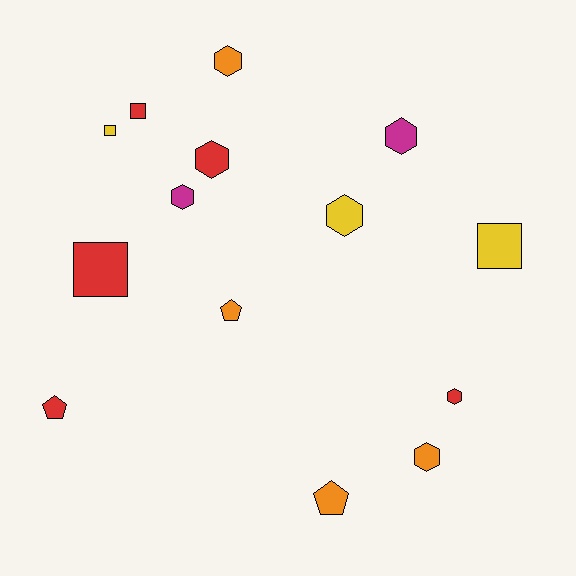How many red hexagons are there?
There are 2 red hexagons.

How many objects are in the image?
There are 14 objects.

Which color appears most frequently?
Red, with 5 objects.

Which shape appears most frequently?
Hexagon, with 7 objects.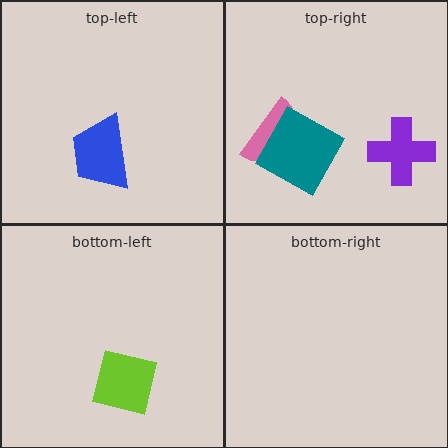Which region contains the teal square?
The top-right region.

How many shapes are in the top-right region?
3.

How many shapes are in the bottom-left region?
1.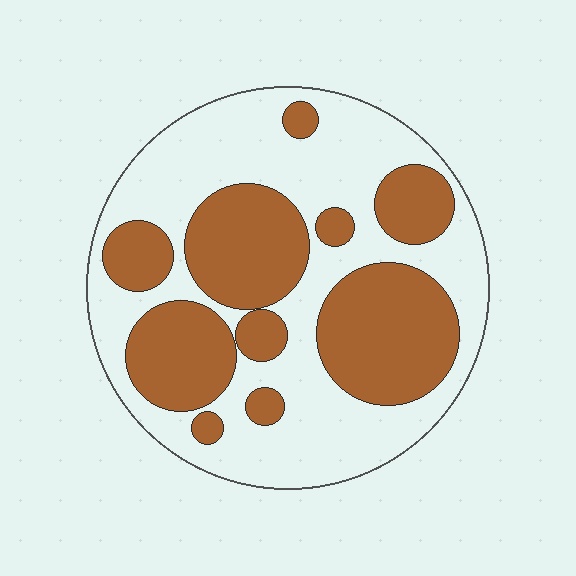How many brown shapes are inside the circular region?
10.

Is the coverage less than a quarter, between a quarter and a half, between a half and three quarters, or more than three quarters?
Between a quarter and a half.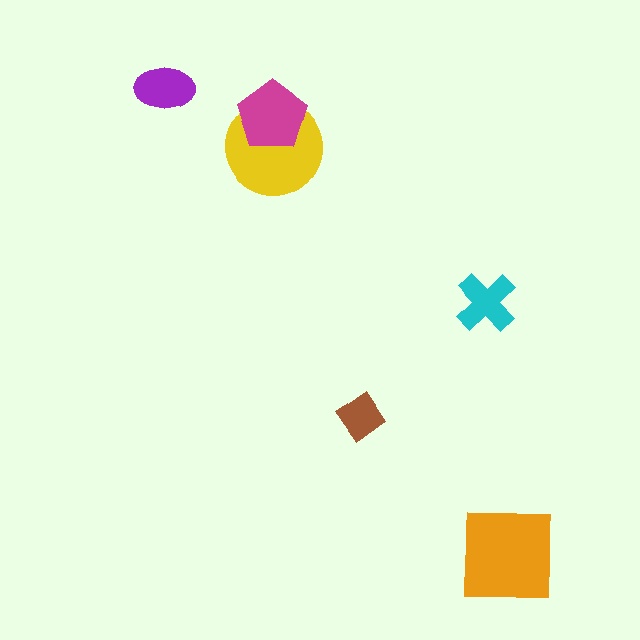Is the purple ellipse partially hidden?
No, no other shape covers it.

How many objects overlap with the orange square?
0 objects overlap with the orange square.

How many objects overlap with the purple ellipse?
0 objects overlap with the purple ellipse.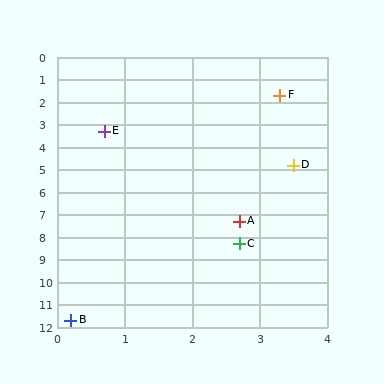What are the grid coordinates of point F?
Point F is at approximately (3.3, 1.7).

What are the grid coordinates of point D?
Point D is at approximately (3.5, 4.8).